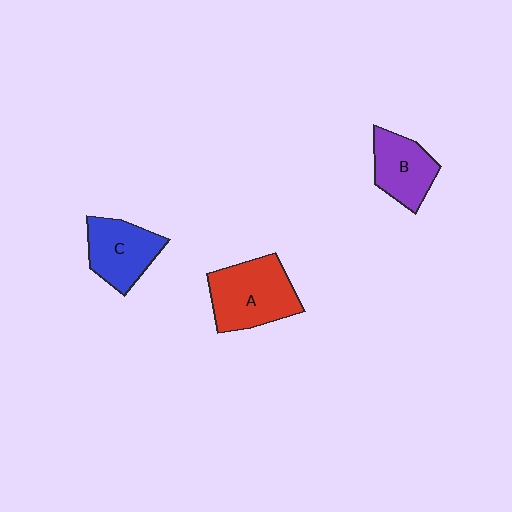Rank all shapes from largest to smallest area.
From largest to smallest: A (red), C (blue), B (purple).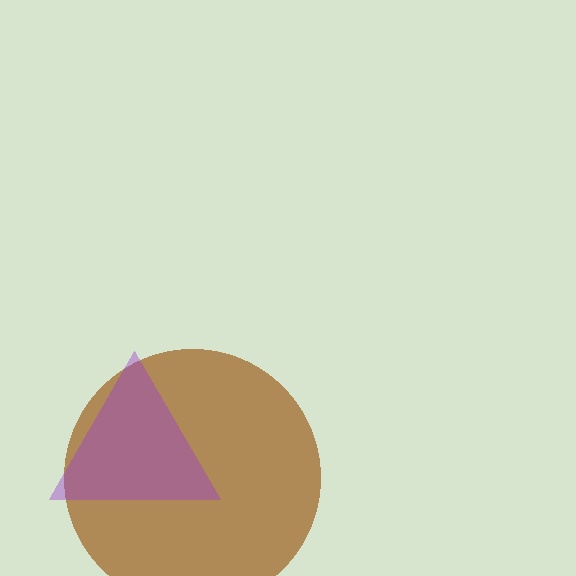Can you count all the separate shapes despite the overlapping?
Yes, there are 2 separate shapes.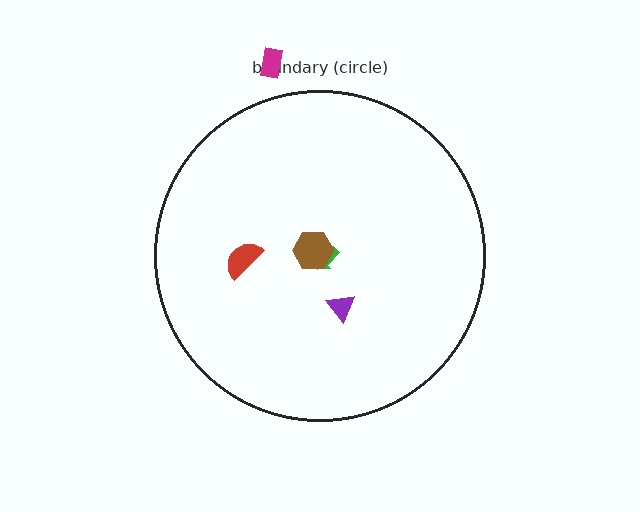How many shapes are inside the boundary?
4 inside, 1 outside.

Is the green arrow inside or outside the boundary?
Inside.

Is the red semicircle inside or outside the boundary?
Inside.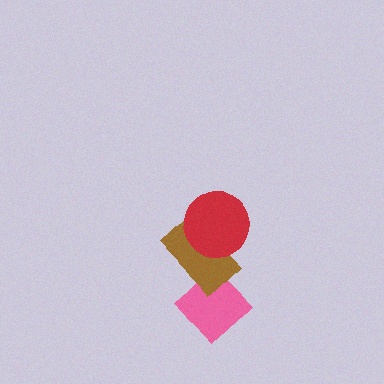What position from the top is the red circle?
The red circle is 1st from the top.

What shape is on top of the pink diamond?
The brown rectangle is on top of the pink diamond.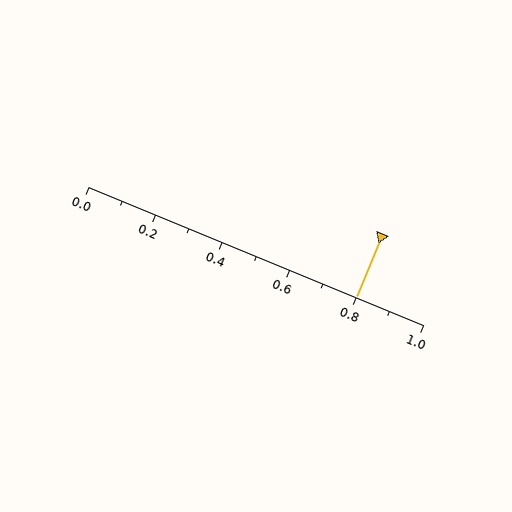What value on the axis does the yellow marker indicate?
The marker indicates approximately 0.8.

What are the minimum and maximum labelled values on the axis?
The axis runs from 0.0 to 1.0.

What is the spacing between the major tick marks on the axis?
The major ticks are spaced 0.2 apart.